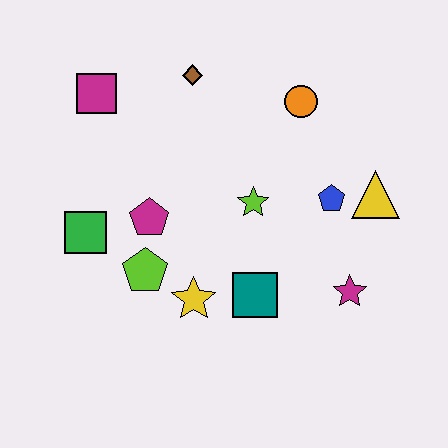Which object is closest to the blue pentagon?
The yellow triangle is closest to the blue pentagon.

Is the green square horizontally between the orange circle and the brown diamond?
No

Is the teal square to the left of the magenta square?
No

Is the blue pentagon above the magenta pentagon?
Yes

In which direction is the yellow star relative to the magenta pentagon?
The yellow star is below the magenta pentagon.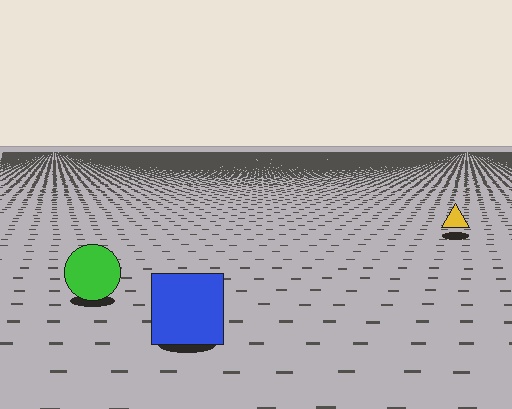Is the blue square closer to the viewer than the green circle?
Yes. The blue square is closer — you can tell from the texture gradient: the ground texture is coarser near it.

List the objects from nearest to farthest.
From nearest to farthest: the blue square, the green circle, the yellow triangle.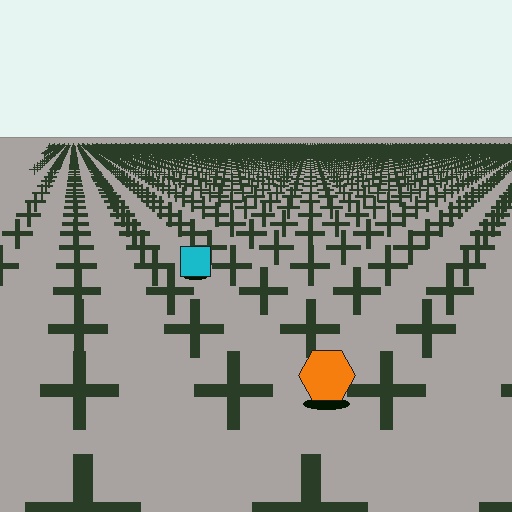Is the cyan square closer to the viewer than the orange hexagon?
No. The orange hexagon is closer — you can tell from the texture gradient: the ground texture is coarser near it.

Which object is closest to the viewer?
The orange hexagon is closest. The texture marks near it are larger and more spread out.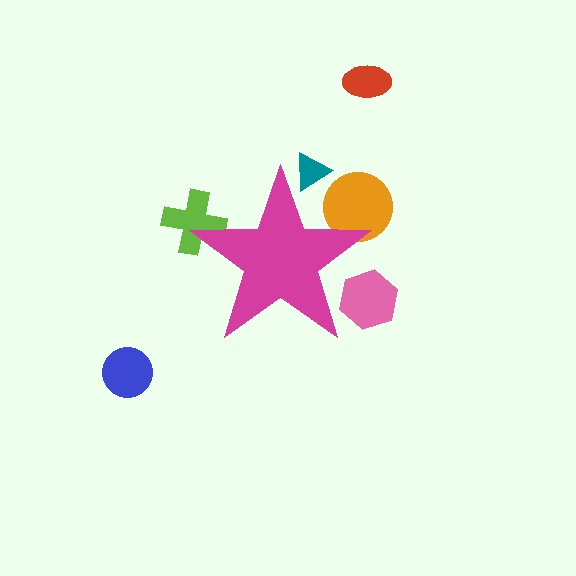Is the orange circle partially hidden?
Yes, the orange circle is partially hidden behind the magenta star.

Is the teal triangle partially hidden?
Yes, the teal triangle is partially hidden behind the magenta star.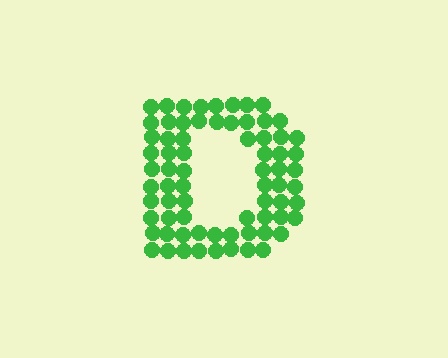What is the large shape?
The large shape is the letter D.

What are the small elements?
The small elements are circles.